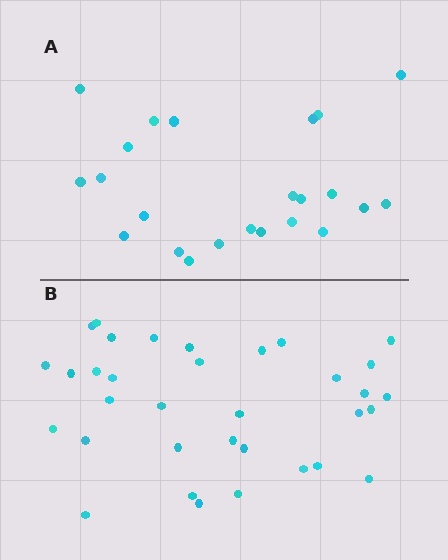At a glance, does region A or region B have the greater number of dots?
Region B (the bottom region) has more dots.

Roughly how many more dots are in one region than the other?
Region B has roughly 12 or so more dots than region A.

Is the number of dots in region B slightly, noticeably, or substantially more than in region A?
Region B has substantially more. The ratio is roughly 1.5 to 1.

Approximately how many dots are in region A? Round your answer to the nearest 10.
About 20 dots. (The exact count is 23, which rounds to 20.)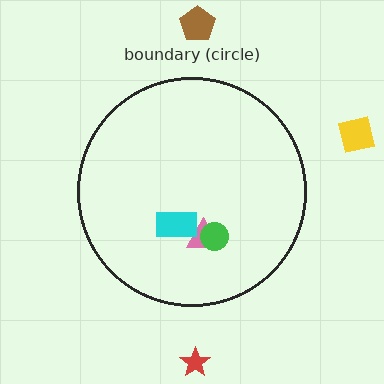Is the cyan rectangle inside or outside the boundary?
Inside.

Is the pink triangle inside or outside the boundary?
Inside.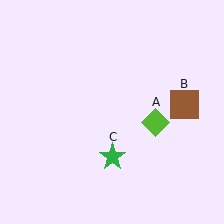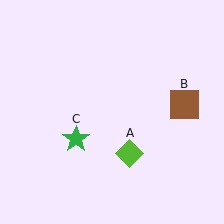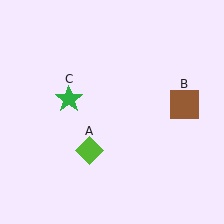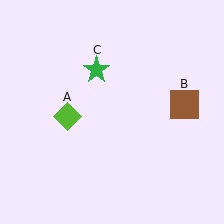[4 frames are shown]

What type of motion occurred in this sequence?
The lime diamond (object A), green star (object C) rotated clockwise around the center of the scene.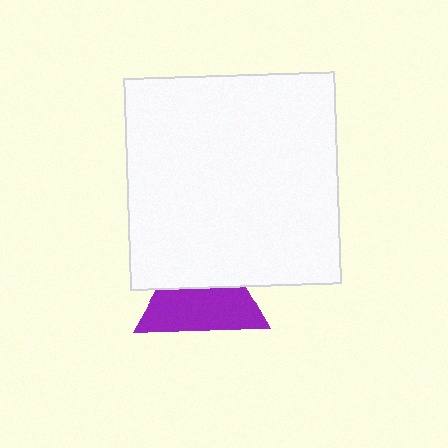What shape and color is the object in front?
The object in front is a white square.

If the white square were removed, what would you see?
You would see the complete purple triangle.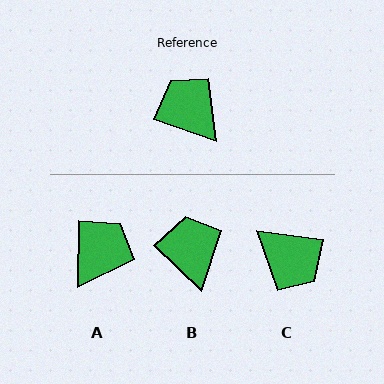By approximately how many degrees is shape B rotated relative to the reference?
Approximately 25 degrees clockwise.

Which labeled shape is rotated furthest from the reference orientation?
C, about 169 degrees away.